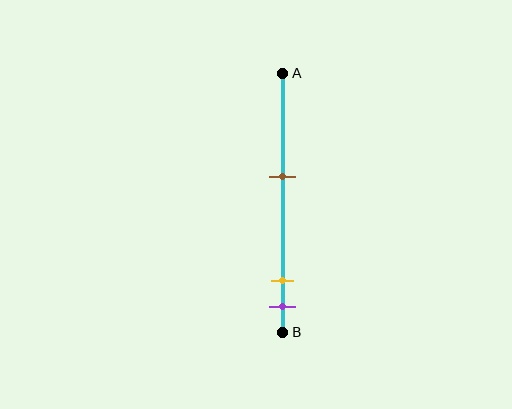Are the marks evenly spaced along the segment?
No, the marks are not evenly spaced.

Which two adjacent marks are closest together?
The yellow and purple marks are the closest adjacent pair.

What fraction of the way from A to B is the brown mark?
The brown mark is approximately 40% (0.4) of the way from A to B.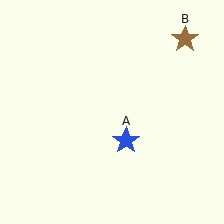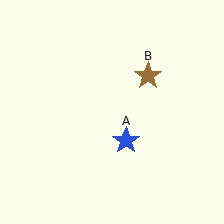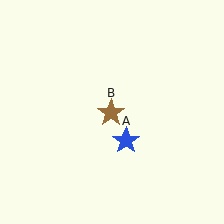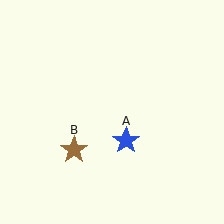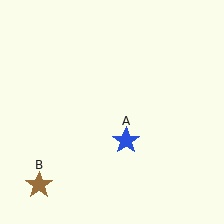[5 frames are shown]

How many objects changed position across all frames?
1 object changed position: brown star (object B).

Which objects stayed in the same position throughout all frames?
Blue star (object A) remained stationary.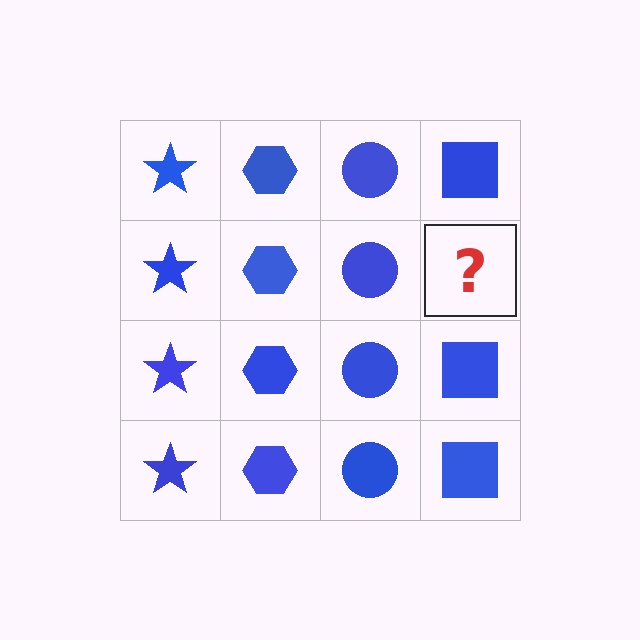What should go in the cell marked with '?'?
The missing cell should contain a blue square.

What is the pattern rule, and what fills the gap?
The rule is that each column has a consistent shape. The gap should be filled with a blue square.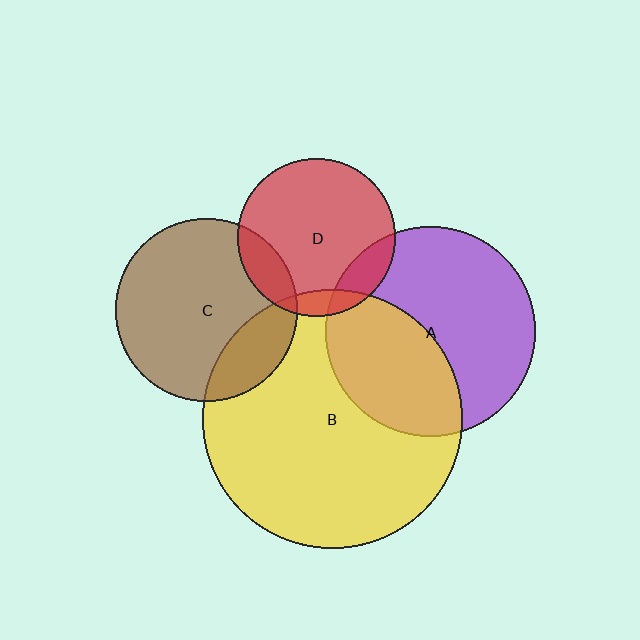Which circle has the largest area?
Circle B (yellow).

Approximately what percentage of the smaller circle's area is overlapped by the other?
Approximately 20%.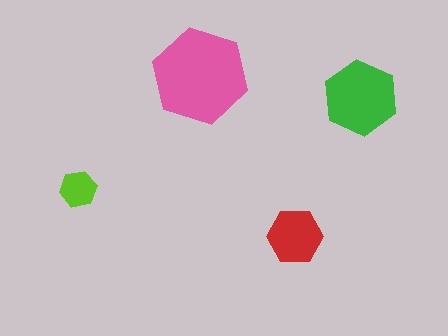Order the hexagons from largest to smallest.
the pink one, the green one, the red one, the lime one.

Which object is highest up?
The pink hexagon is topmost.